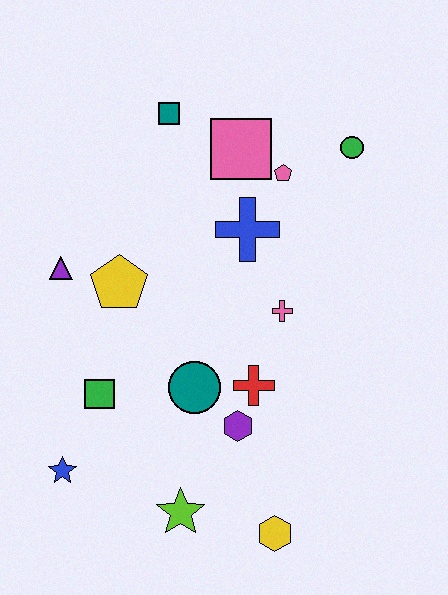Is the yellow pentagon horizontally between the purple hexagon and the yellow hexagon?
No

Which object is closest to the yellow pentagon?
The purple triangle is closest to the yellow pentagon.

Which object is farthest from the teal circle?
The green circle is farthest from the teal circle.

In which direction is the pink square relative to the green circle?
The pink square is to the left of the green circle.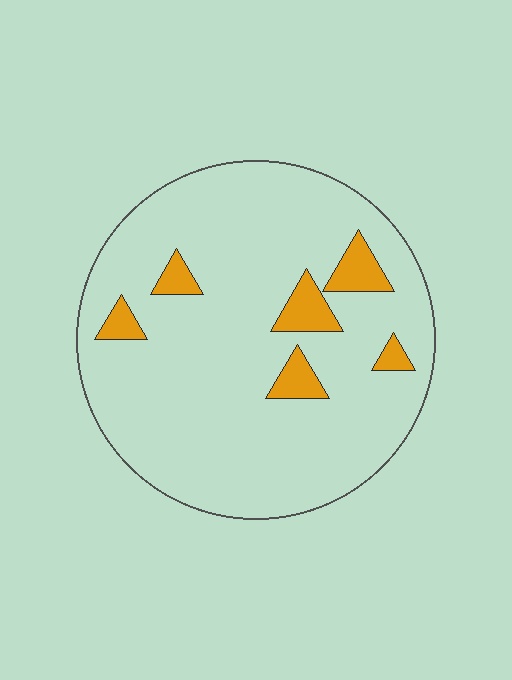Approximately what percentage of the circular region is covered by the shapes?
Approximately 10%.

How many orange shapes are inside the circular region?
6.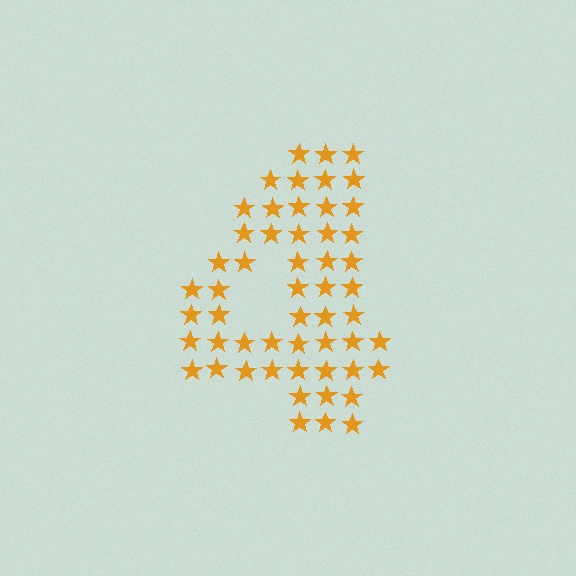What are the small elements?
The small elements are stars.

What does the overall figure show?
The overall figure shows the digit 4.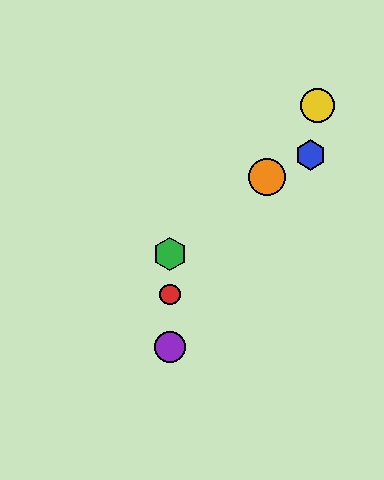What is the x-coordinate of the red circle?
The red circle is at x≈170.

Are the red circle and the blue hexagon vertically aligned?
No, the red circle is at x≈170 and the blue hexagon is at x≈310.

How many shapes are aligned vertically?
3 shapes (the red circle, the green hexagon, the purple circle) are aligned vertically.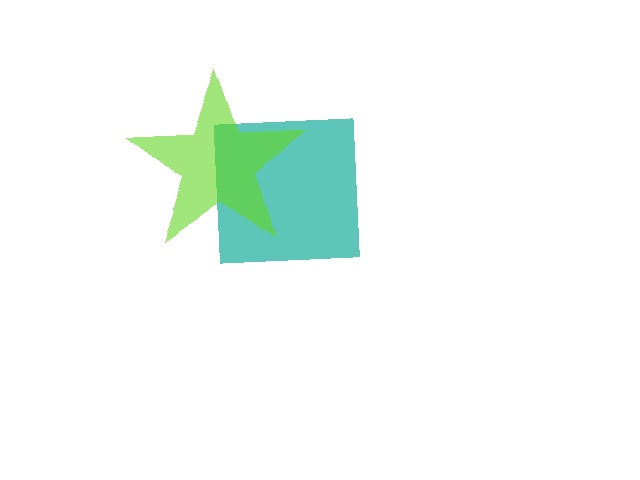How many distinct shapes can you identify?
There are 2 distinct shapes: a teal square, a lime star.